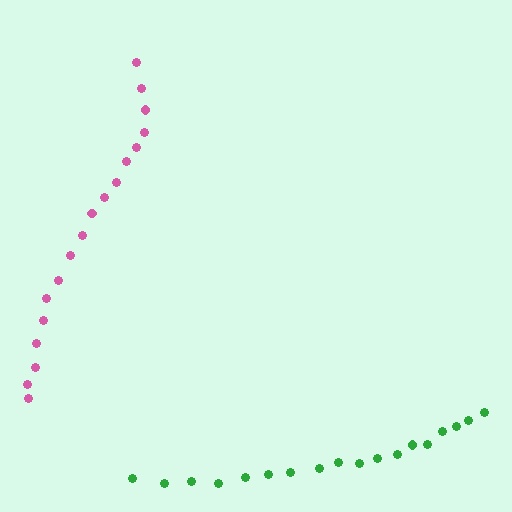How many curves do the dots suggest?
There are 2 distinct paths.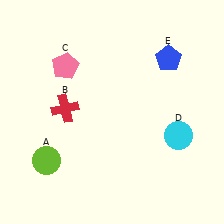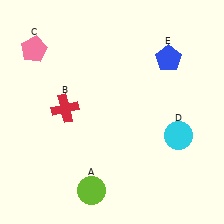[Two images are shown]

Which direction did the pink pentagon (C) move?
The pink pentagon (C) moved left.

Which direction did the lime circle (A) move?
The lime circle (A) moved right.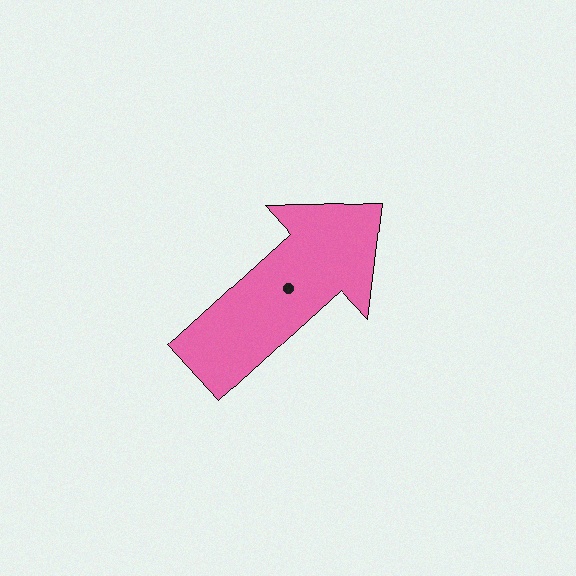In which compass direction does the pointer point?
Northeast.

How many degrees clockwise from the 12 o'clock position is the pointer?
Approximately 48 degrees.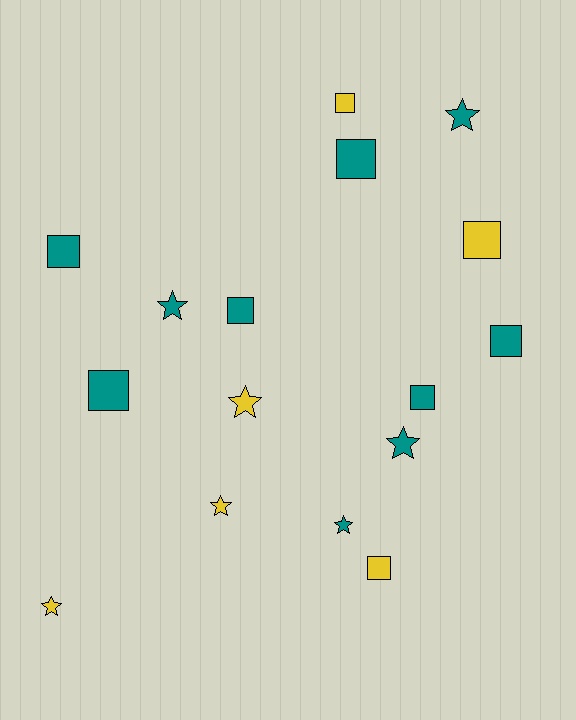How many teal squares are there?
There are 6 teal squares.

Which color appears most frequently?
Teal, with 10 objects.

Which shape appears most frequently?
Square, with 9 objects.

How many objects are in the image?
There are 16 objects.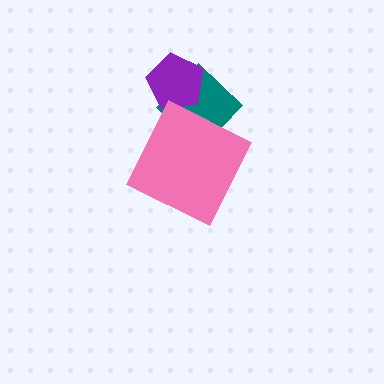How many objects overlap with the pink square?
1 object overlaps with the pink square.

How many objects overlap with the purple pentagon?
1 object overlaps with the purple pentagon.